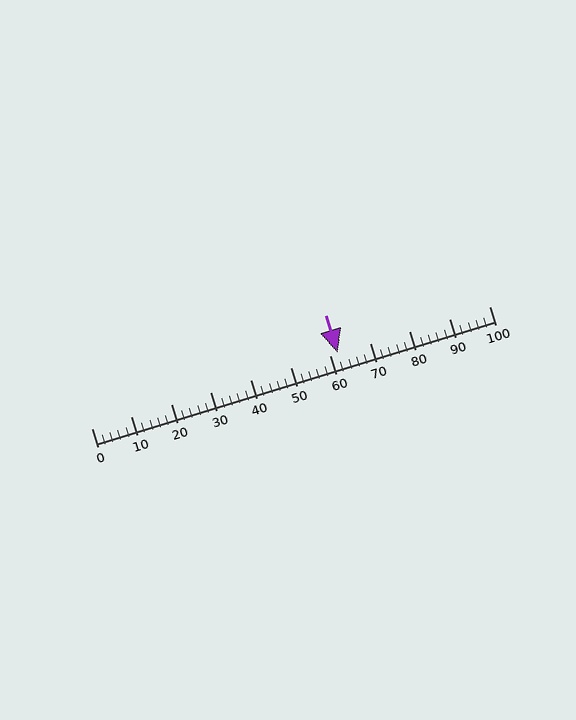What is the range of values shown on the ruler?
The ruler shows values from 0 to 100.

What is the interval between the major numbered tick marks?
The major tick marks are spaced 10 units apart.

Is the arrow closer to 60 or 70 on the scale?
The arrow is closer to 60.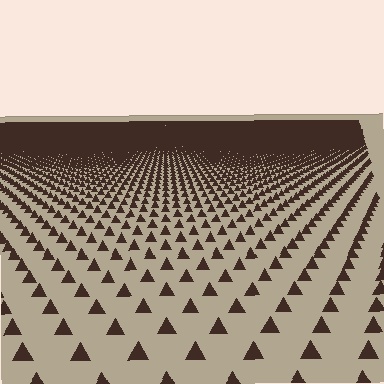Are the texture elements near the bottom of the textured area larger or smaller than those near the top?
Larger. Near the bottom, elements are closer to the viewer and appear at a bigger on-screen size.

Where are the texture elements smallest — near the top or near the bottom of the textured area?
Near the top.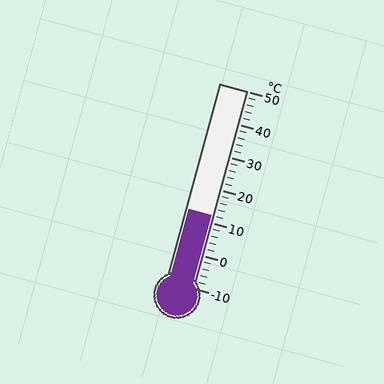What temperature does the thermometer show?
The thermometer shows approximately 12°C.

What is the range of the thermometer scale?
The thermometer scale ranges from -10°C to 50°C.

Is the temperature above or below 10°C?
The temperature is above 10°C.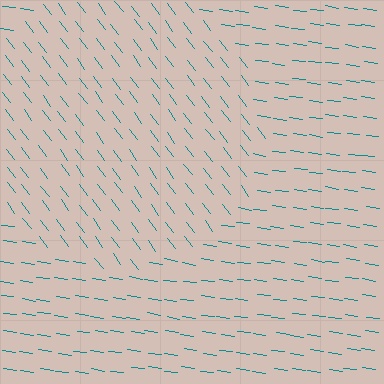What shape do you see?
I see a circle.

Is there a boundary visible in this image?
Yes, there is a texture boundary formed by a change in line orientation.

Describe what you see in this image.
The image is filled with small teal line segments. A circle region in the image has lines oriented differently from the surrounding lines, creating a visible texture boundary.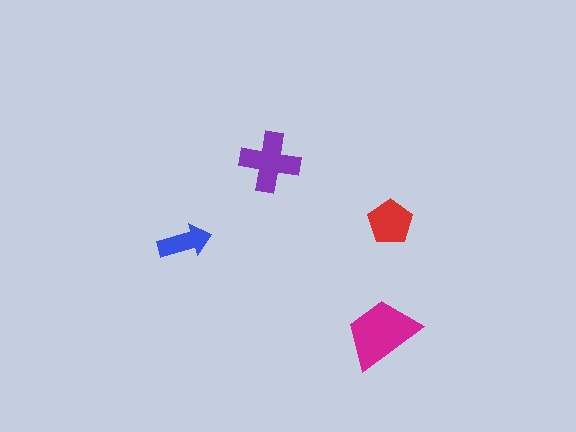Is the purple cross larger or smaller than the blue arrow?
Larger.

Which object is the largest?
The magenta trapezoid.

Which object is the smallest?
The blue arrow.